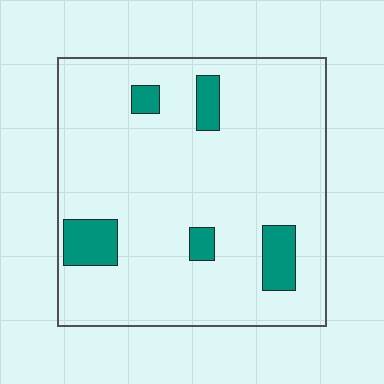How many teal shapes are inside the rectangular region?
5.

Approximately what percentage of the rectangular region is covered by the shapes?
Approximately 10%.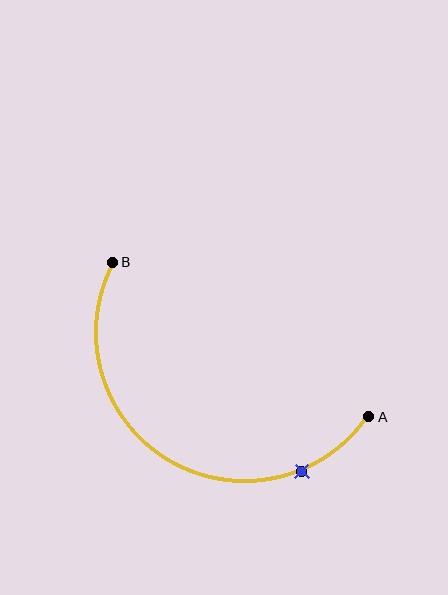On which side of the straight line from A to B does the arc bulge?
The arc bulges below the straight line connecting A and B.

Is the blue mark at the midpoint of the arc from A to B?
No. The blue mark lies on the arc but is closer to endpoint A. The arc midpoint would be at the point on the curve equidistant along the arc from both A and B.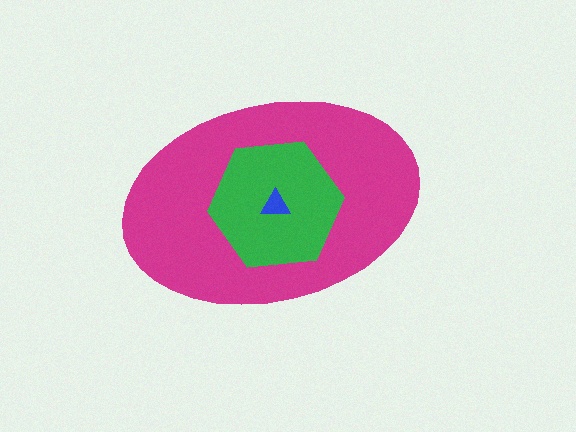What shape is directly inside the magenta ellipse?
The green hexagon.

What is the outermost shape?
The magenta ellipse.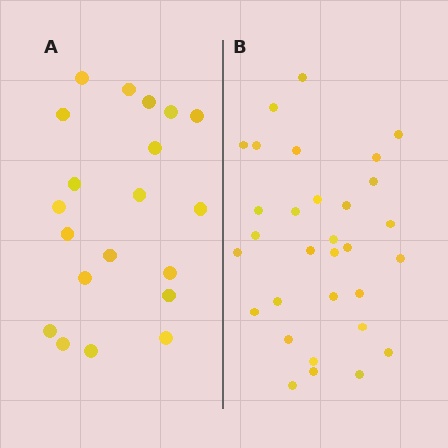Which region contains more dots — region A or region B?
Region B (the right region) has more dots.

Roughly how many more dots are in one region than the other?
Region B has roughly 12 or so more dots than region A.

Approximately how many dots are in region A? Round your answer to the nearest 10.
About 20 dots.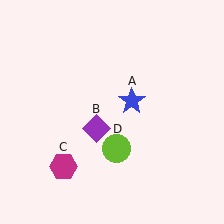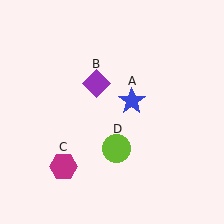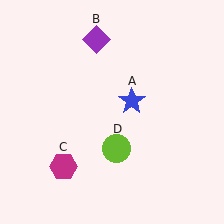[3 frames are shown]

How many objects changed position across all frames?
1 object changed position: purple diamond (object B).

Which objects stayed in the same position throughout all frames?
Blue star (object A) and magenta hexagon (object C) and lime circle (object D) remained stationary.